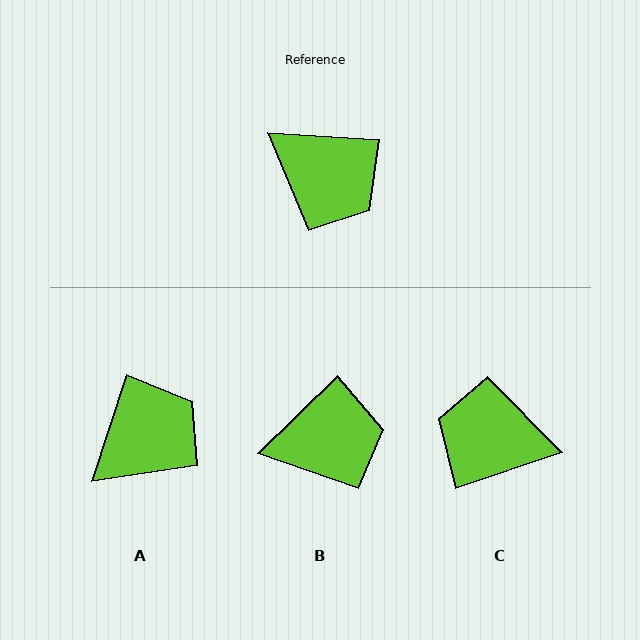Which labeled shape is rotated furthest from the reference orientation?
C, about 158 degrees away.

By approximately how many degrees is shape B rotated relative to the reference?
Approximately 48 degrees counter-clockwise.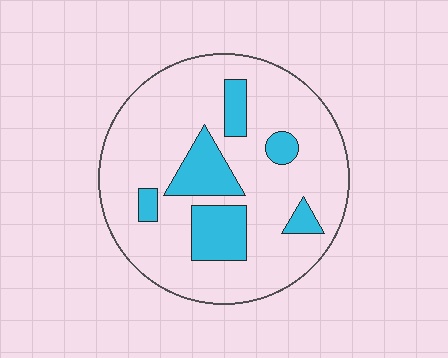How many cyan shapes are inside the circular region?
6.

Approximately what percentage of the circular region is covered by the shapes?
Approximately 20%.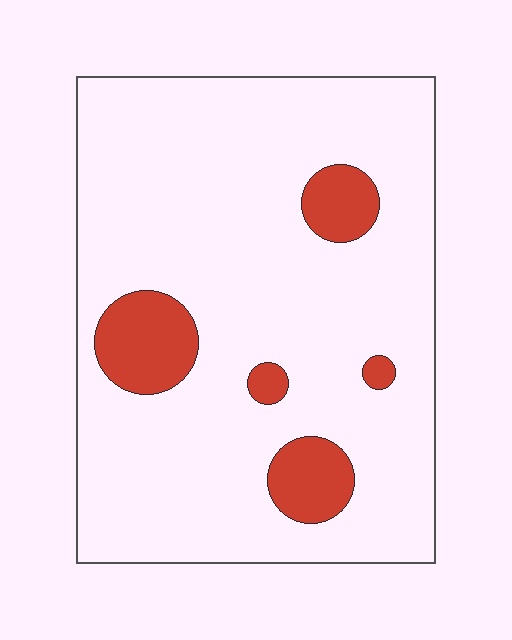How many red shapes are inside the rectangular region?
5.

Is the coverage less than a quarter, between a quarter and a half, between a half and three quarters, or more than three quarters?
Less than a quarter.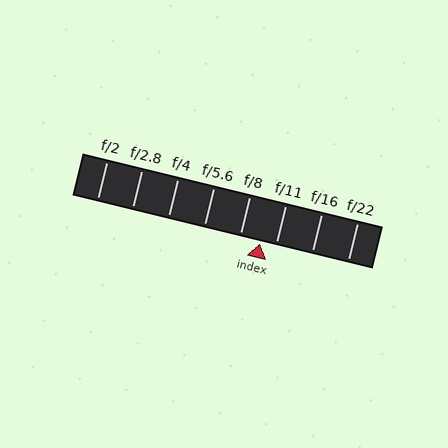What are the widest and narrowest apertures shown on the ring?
The widest aperture shown is f/2 and the narrowest is f/22.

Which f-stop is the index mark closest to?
The index mark is closest to f/11.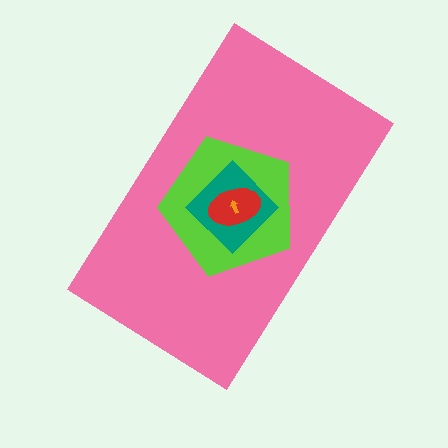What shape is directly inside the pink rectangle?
The lime pentagon.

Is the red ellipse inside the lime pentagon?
Yes.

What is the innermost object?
The orange arrow.